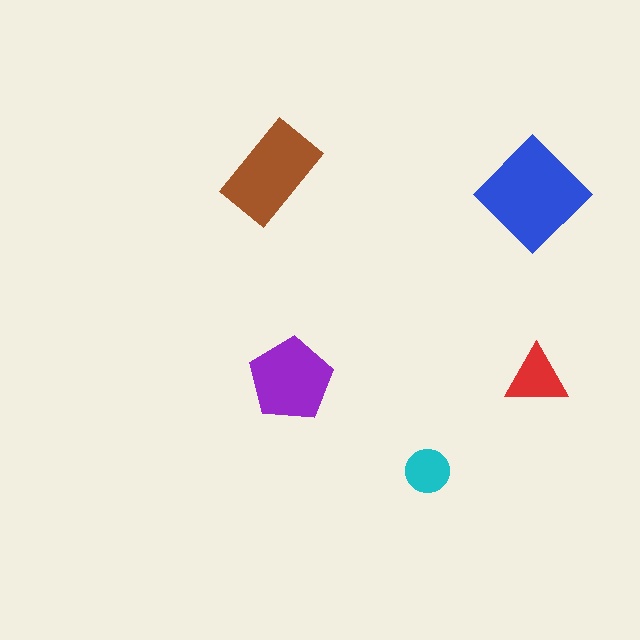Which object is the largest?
The blue diamond.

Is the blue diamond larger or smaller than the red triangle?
Larger.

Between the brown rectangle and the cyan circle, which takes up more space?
The brown rectangle.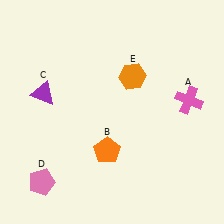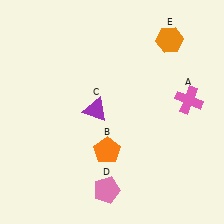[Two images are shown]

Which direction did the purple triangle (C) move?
The purple triangle (C) moved right.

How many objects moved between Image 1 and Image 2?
3 objects moved between the two images.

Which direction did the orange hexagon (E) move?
The orange hexagon (E) moved right.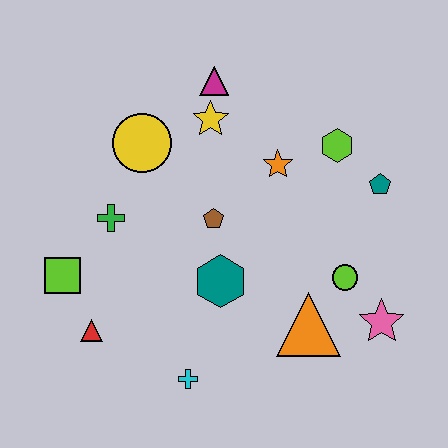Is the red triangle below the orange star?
Yes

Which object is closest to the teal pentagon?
The lime hexagon is closest to the teal pentagon.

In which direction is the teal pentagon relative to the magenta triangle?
The teal pentagon is to the right of the magenta triangle.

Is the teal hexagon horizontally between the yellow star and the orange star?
Yes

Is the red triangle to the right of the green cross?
No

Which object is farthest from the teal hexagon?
The magenta triangle is farthest from the teal hexagon.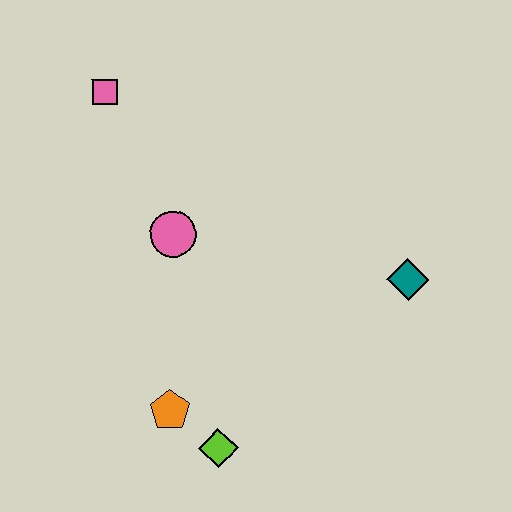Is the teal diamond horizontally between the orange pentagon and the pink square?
No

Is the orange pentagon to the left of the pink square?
No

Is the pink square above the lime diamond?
Yes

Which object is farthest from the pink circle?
The teal diamond is farthest from the pink circle.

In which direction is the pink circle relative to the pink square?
The pink circle is below the pink square.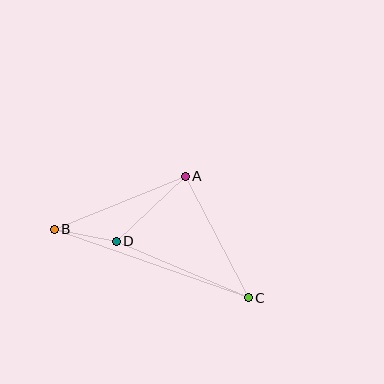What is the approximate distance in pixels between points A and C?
The distance between A and C is approximately 137 pixels.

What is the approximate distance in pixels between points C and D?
The distance between C and D is approximately 144 pixels.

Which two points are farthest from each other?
Points B and C are farthest from each other.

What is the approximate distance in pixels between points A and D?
The distance between A and D is approximately 95 pixels.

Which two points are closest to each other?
Points B and D are closest to each other.